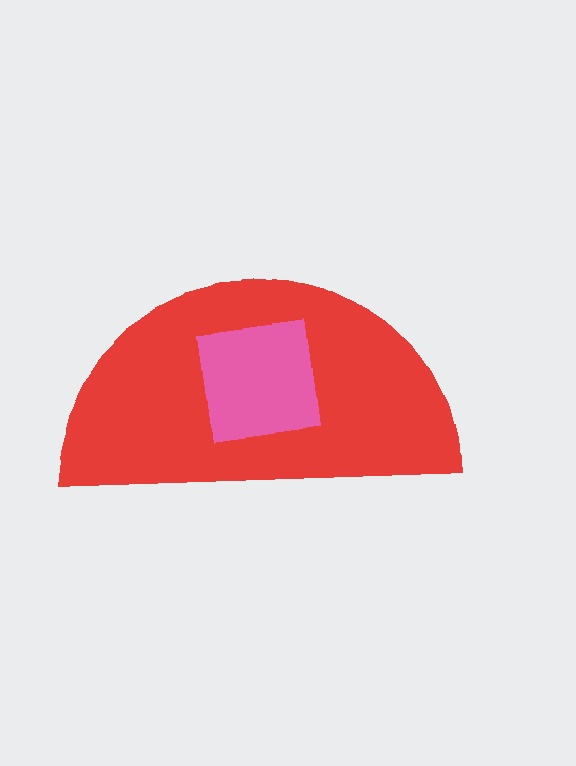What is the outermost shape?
The red semicircle.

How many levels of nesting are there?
2.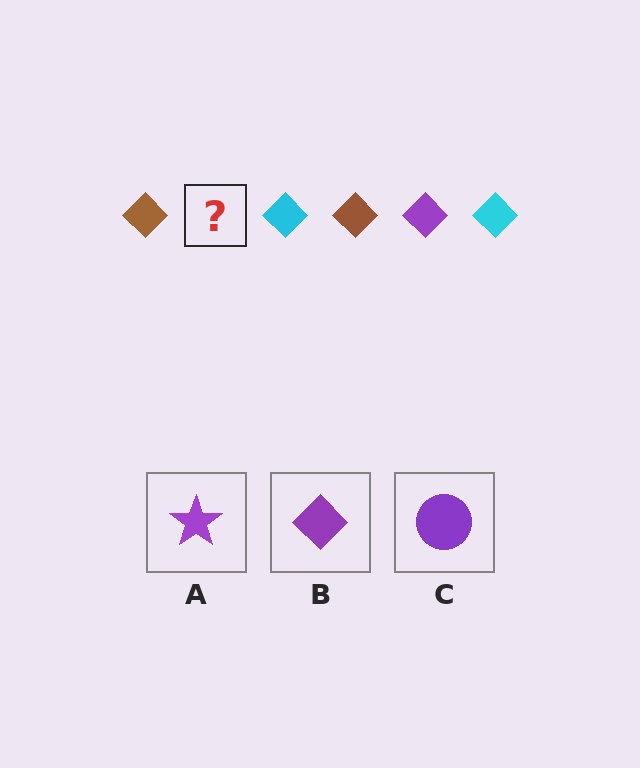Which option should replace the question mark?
Option B.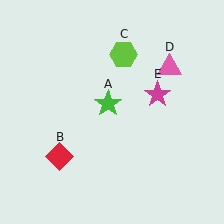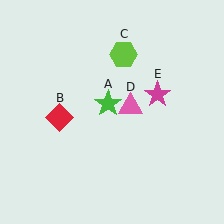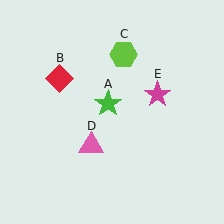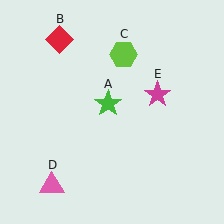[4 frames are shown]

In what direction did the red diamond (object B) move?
The red diamond (object B) moved up.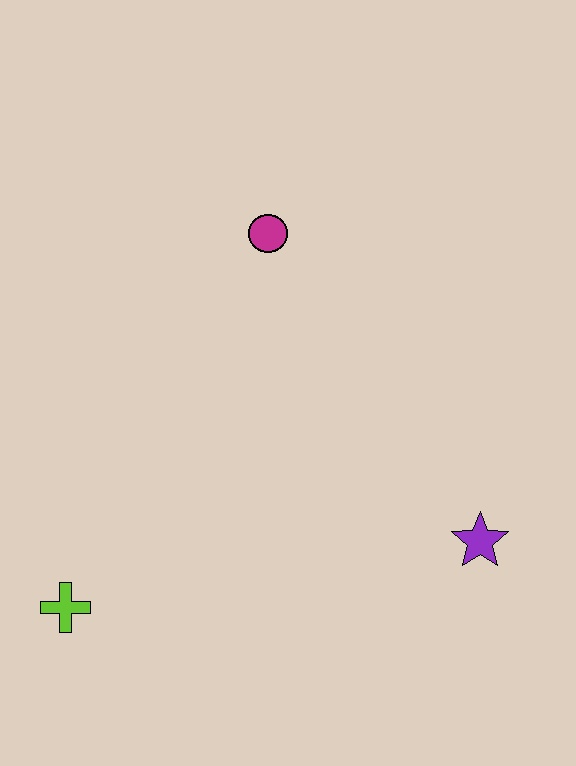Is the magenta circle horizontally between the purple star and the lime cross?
Yes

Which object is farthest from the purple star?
The lime cross is farthest from the purple star.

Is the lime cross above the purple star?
No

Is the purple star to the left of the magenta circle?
No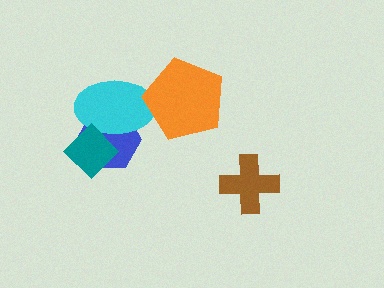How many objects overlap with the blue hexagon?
2 objects overlap with the blue hexagon.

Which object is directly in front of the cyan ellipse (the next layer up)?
The teal diamond is directly in front of the cyan ellipse.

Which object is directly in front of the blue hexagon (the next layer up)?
The cyan ellipse is directly in front of the blue hexagon.